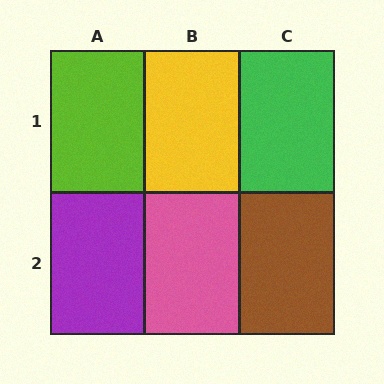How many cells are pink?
1 cell is pink.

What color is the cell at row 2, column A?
Purple.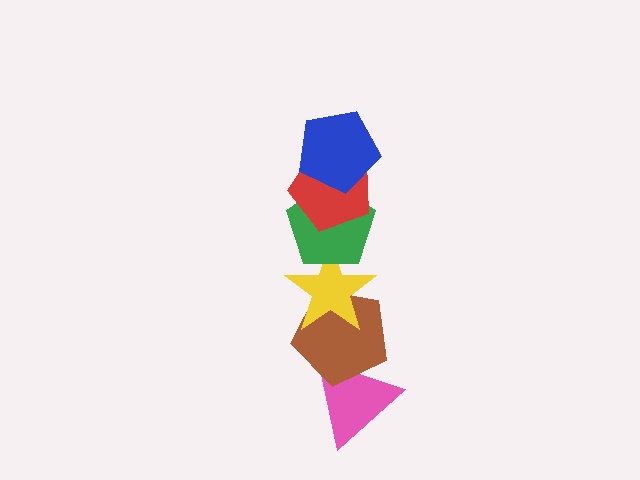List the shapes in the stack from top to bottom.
From top to bottom: the blue pentagon, the red pentagon, the green pentagon, the yellow star, the brown pentagon, the pink triangle.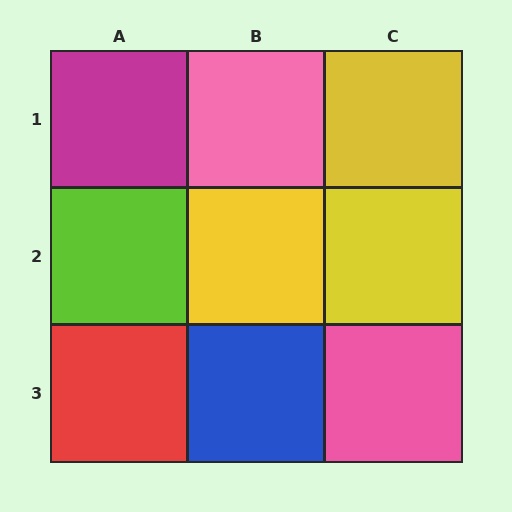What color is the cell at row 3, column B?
Blue.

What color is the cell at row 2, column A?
Lime.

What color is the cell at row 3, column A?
Red.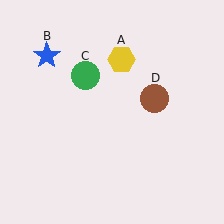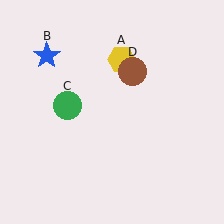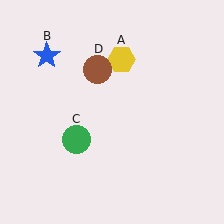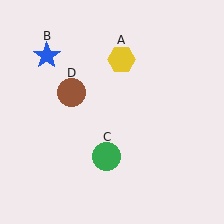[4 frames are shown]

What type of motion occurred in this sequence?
The green circle (object C), brown circle (object D) rotated counterclockwise around the center of the scene.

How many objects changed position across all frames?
2 objects changed position: green circle (object C), brown circle (object D).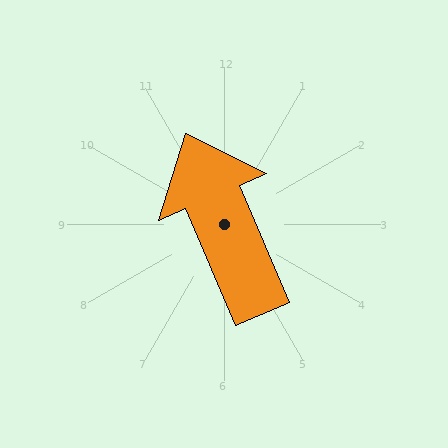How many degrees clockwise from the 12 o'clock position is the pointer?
Approximately 337 degrees.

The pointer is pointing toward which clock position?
Roughly 11 o'clock.